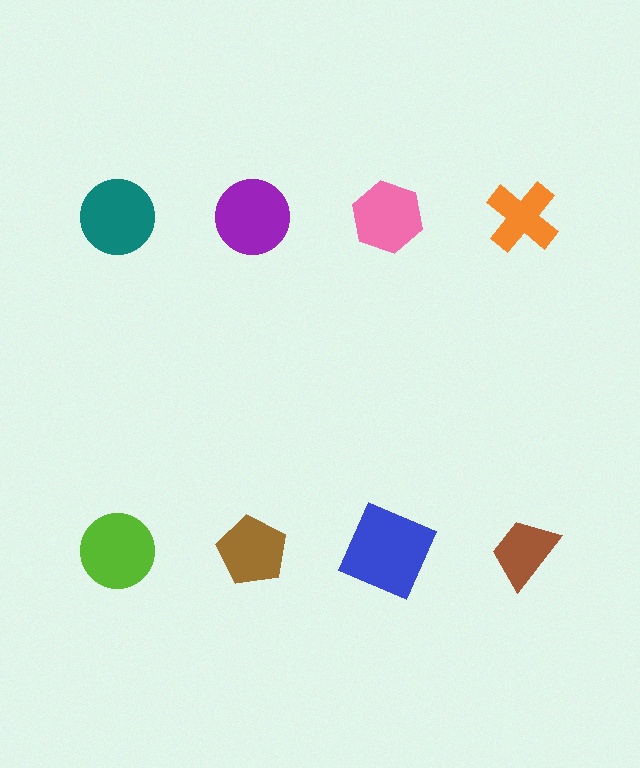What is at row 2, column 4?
A brown trapezoid.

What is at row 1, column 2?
A purple circle.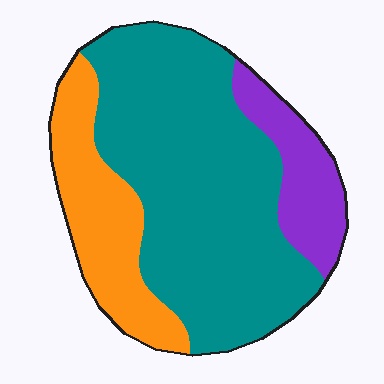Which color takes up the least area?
Purple, at roughly 15%.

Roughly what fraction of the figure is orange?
Orange covers 23% of the figure.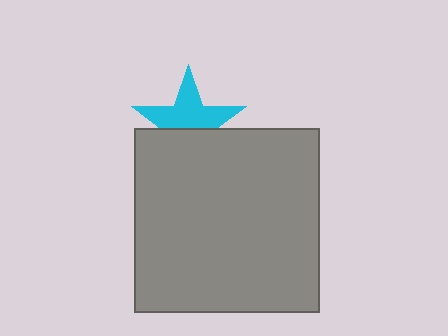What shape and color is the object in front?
The object in front is a gray square.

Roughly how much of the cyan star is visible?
About half of it is visible (roughly 58%).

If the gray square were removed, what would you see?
You would see the complete cyan star.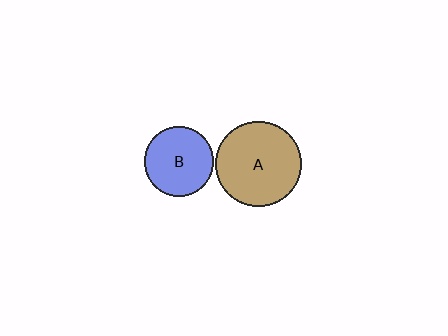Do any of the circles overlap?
No, none of the circles overlap.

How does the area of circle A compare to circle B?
Approximately 1.5 times.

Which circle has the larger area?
Circle A (brown).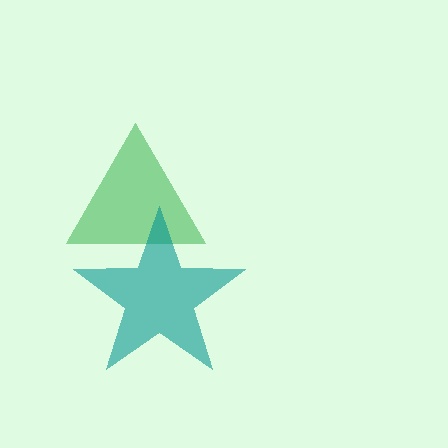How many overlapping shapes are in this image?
There are 2 overlapping shapes in the image.